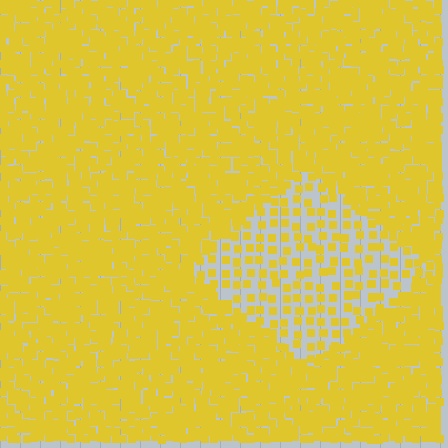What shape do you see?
I see a diamond.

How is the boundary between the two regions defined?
The boundary is defined by a change in element density (approximately 2.6x ratio). All elements are the same color, size, and shape.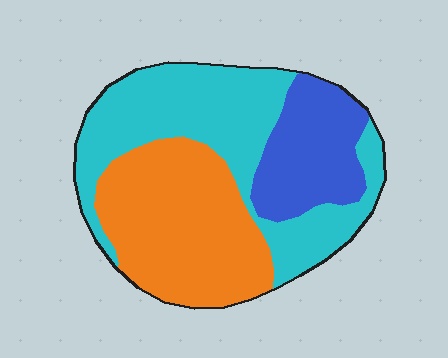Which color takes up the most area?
Cyan, at roughly 45%.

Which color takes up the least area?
Blue, at roughly 20%.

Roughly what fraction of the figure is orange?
Orange takes up between a third and a half of the figure.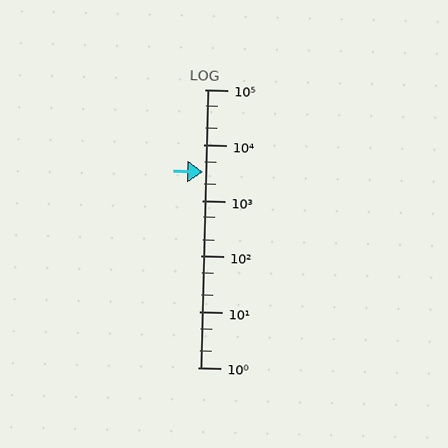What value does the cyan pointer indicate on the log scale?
The pointer indicates approximately 3300.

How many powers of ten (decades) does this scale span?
The scale spans 5 decades, from 1 to 100000.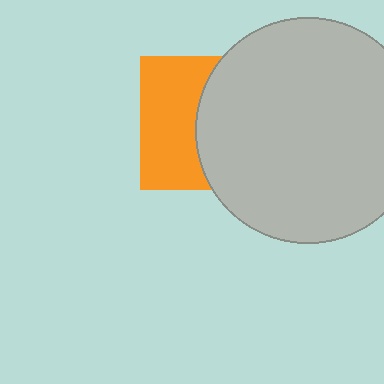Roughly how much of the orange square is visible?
About half of it is visible (roughly 47%).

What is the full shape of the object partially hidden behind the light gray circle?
The partially hidden object is an orange square.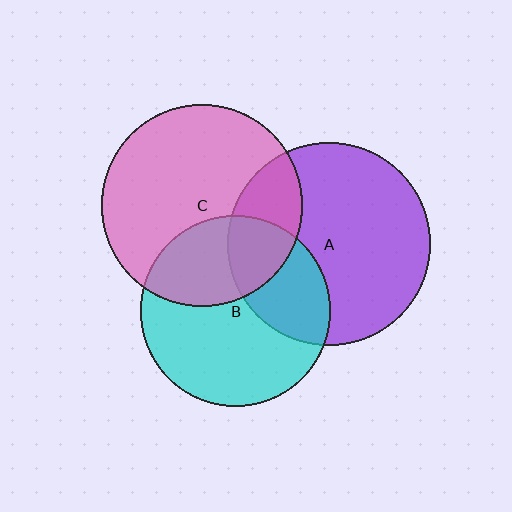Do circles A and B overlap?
Yes.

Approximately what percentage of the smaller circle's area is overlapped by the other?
Approximately 30%.